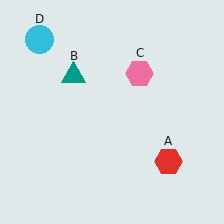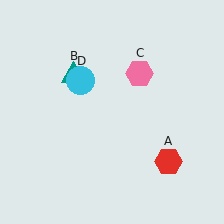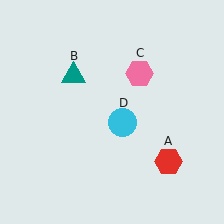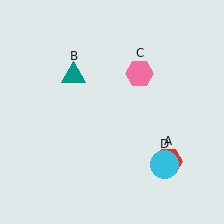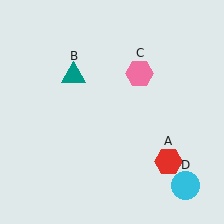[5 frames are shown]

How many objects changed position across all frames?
1 object changed position: cyan circle (object D).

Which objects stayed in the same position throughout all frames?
Red hexagon (object A) and teal triangle (object B) and pink hexagon (object C) remained stationary.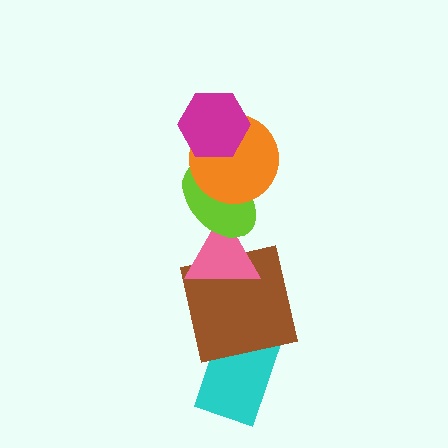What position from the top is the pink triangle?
The pink triangle is 4th from the top.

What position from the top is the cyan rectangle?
The cyan rectangle is 6th from the top.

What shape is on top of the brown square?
The pink triangle is on top of the brown square.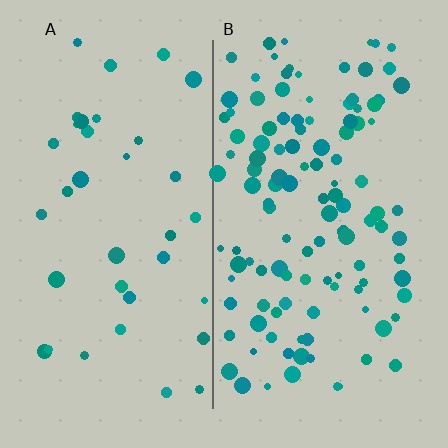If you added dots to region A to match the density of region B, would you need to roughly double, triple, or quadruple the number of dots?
Approximately triple.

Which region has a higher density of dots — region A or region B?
B (the right).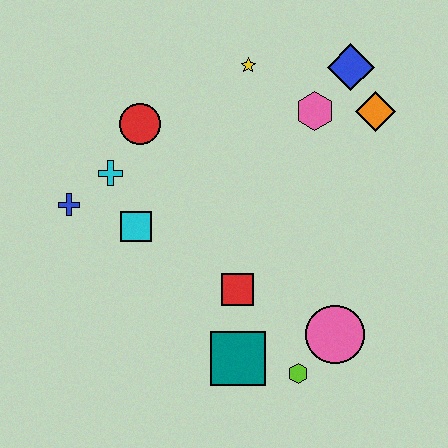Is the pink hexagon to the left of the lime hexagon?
No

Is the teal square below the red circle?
Yes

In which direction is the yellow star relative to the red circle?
The yellow star is to the right of the red circle.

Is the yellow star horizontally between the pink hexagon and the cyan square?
Yes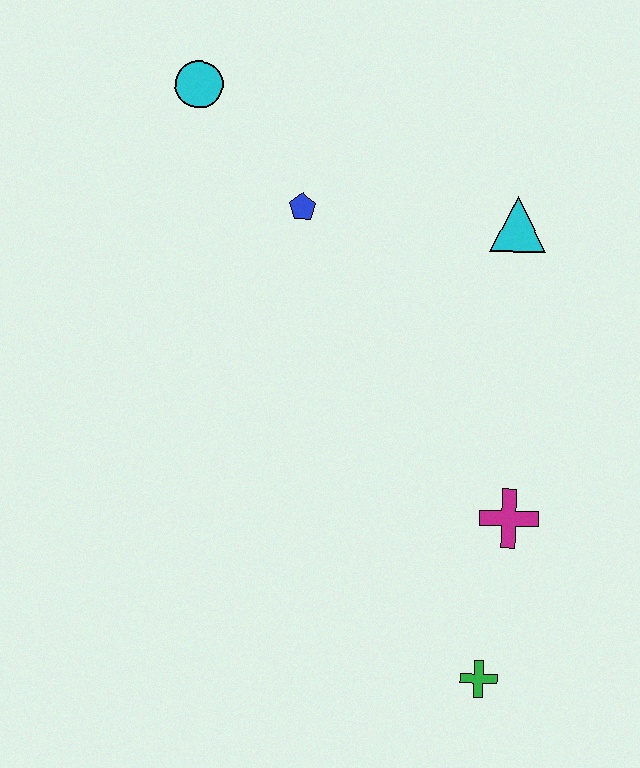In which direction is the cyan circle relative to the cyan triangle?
The cyan circle is to the left of the cyan triangle.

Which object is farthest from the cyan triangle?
The green cross is farthest from the cyan triangle.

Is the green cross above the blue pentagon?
No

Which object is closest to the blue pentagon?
The cyan circle is closest to the blue pentagon.